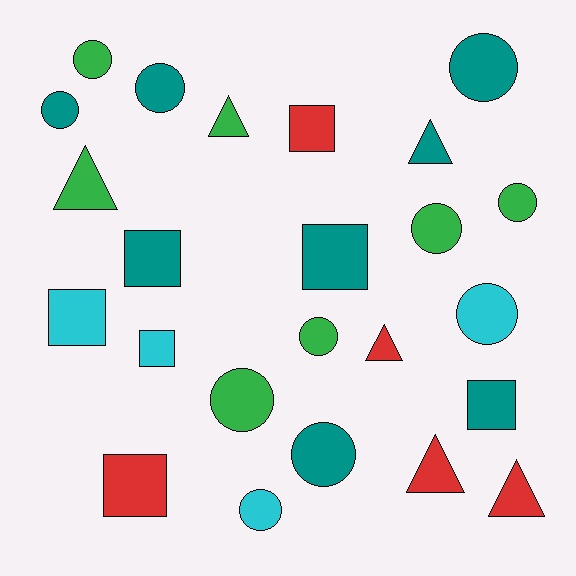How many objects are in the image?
There are 24 objects.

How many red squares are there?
There are 2 red squares.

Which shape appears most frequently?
Circle, with 11 objects.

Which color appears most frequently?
Teal, with 8 objects.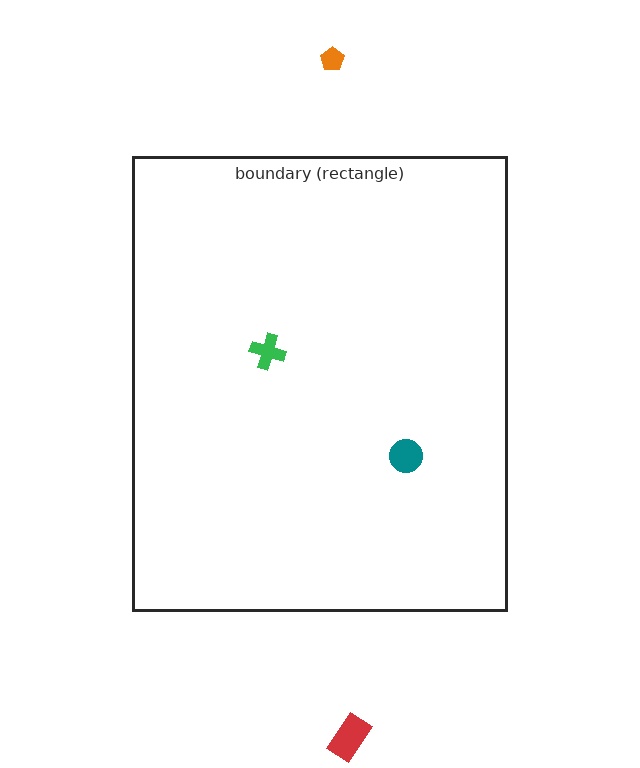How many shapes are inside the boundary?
2 inside, 2 outside.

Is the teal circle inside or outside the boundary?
Inside.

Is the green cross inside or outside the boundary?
Inside.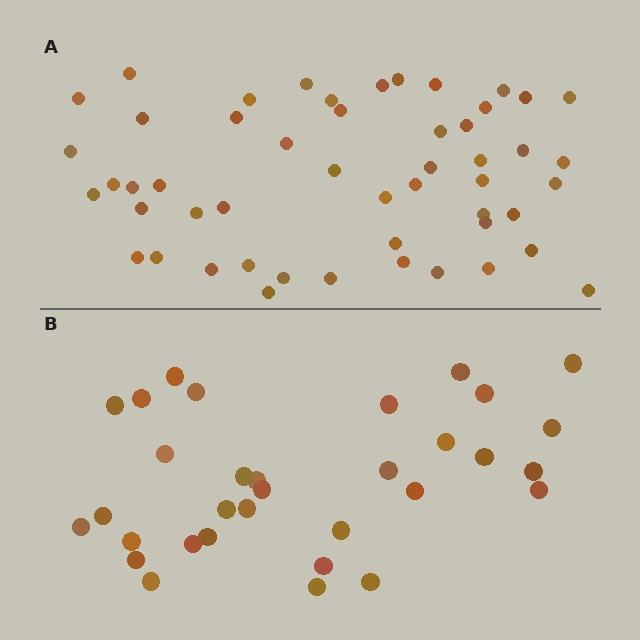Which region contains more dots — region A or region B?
Region A (the top region) has more dots.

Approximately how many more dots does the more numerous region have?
Region A has approximately 20 more dots than region B.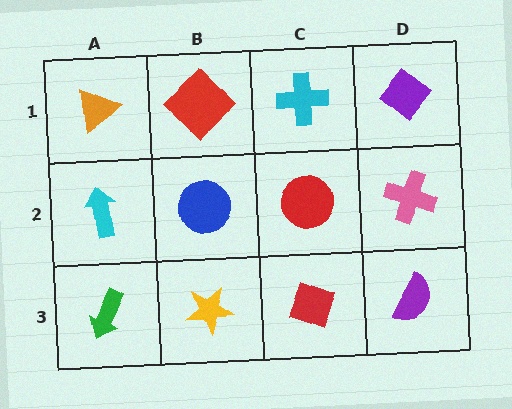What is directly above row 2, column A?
An orange triangle.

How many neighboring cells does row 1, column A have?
2.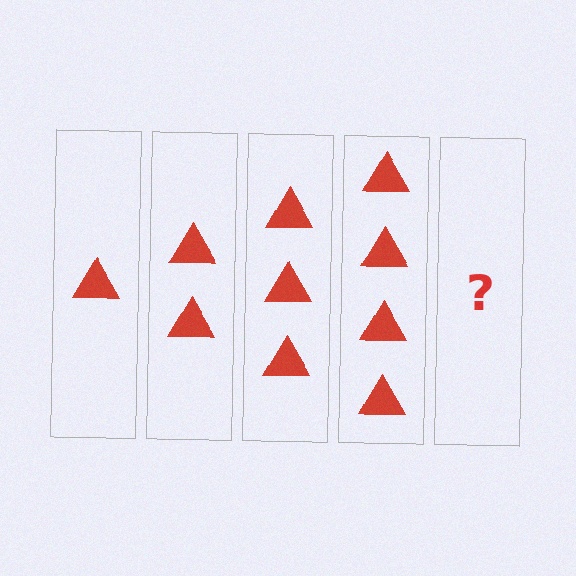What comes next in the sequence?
The next element should be 5 triangles.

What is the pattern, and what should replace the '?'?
The pattern is that each step adds one more triangle. The '?' should be 5 triangles.